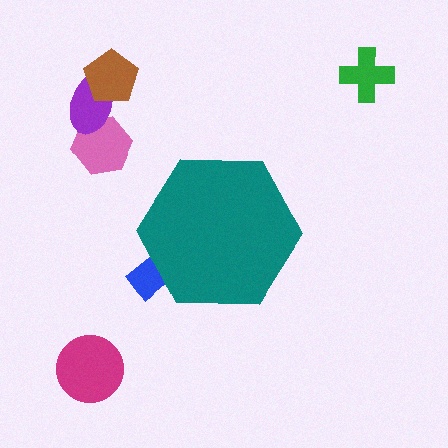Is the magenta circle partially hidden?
No, the magenta circle is fully visible.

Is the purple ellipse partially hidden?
No, the purple ellipse is fully visible.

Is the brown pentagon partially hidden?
No, the brown pentagon is fully visible.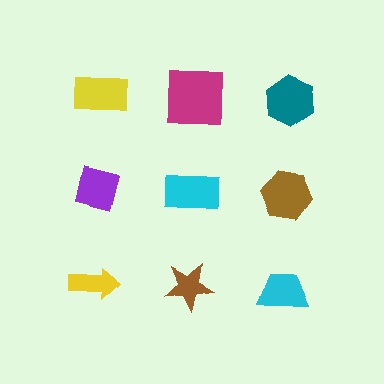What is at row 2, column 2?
A cyan rectangle.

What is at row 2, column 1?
A purple square.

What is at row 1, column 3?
A teal hexagon.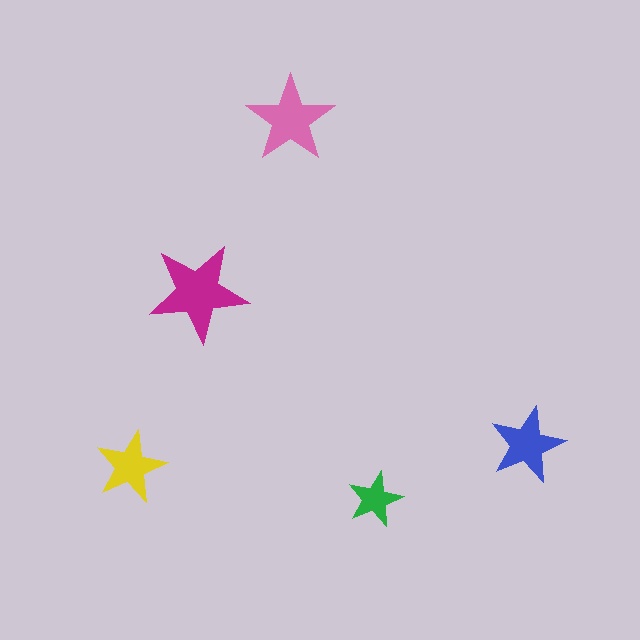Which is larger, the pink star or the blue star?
The pink one.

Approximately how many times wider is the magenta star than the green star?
About 2 times wider.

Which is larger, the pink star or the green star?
The pink one.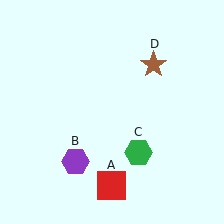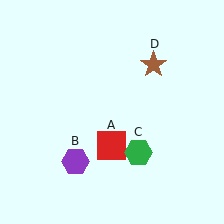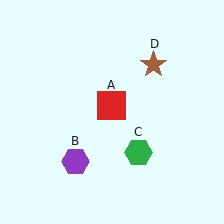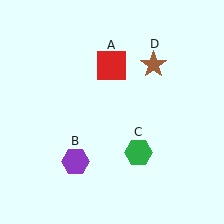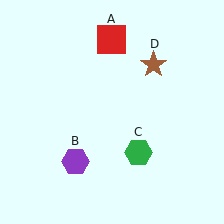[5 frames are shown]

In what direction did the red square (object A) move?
The red square (object A) moved up.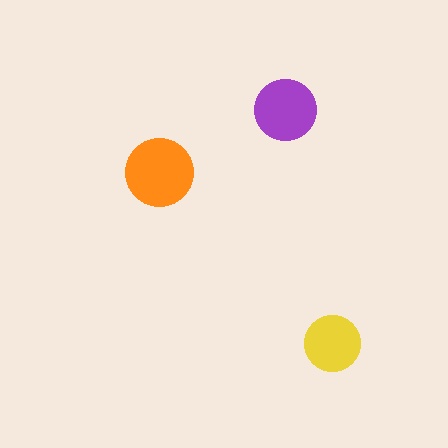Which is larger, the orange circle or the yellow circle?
The orange one.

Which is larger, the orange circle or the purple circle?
The orange one.